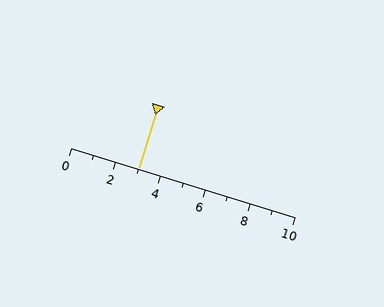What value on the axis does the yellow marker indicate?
The marker indicates approximately 3.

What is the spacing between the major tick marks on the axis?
The major ticks are spaced 2 apart.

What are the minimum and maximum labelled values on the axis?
The axis runs from 0 to 10.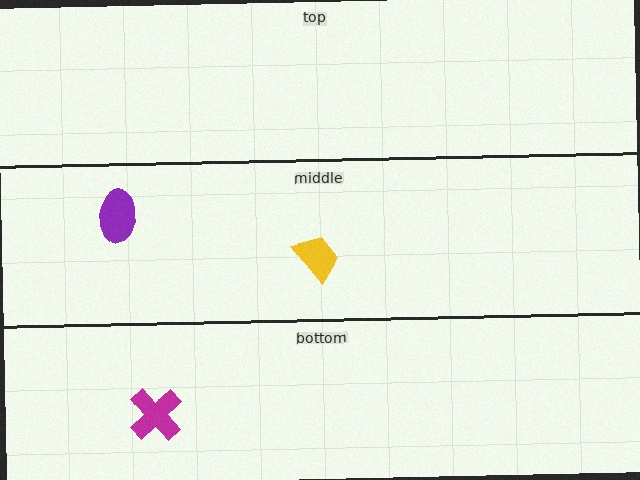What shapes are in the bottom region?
The magenta cross.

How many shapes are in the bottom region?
1.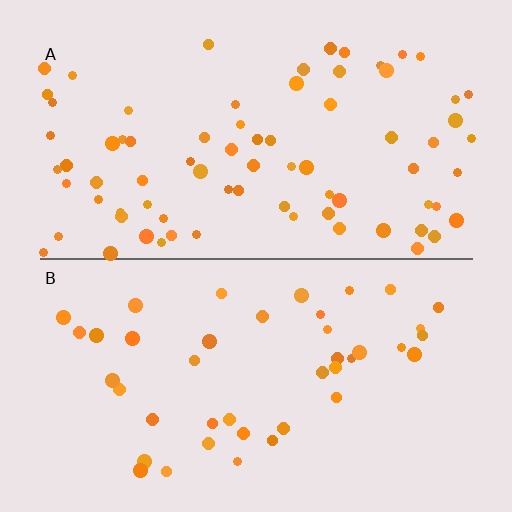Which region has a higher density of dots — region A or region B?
A (the top).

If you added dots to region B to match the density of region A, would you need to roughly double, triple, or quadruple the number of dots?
Approximately double.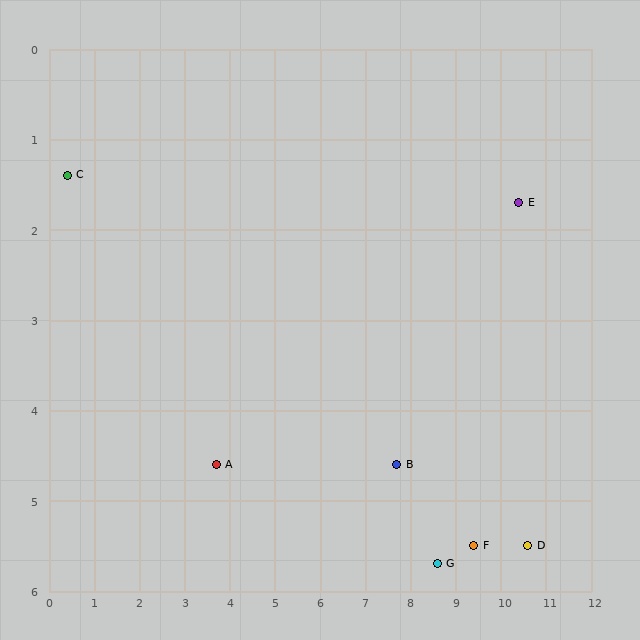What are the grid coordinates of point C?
Point C is at approximately (0.4, 1.4).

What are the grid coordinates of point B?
Point B is at approximately (7.7, 4.6).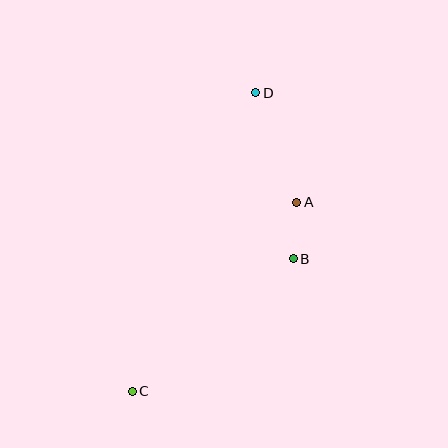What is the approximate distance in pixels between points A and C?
The distance between A and C is approximately 251 pixels.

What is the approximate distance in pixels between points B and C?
The distance between B and C is approximately 209 pixels.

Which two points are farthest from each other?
Points C and D are farthest from each other.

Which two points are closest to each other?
Points A and B are closest to each other.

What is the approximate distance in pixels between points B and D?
The distance between B and D is approximately 170 pixels.